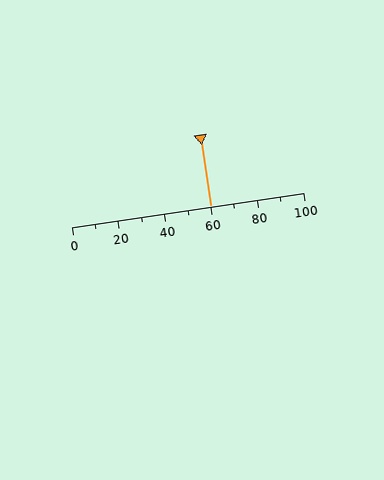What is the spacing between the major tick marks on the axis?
The major ticks are spaced 20 apart.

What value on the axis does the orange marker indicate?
The marker indicates approximately 60.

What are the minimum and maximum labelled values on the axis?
The axis runs from 0 to 100.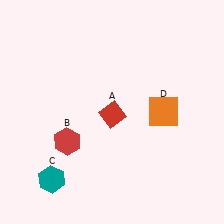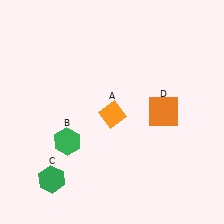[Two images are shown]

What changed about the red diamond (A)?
In Image 1, A is red. In Image 2, it changed to orange.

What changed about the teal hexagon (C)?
In Image 1, C is teal. In Image 2, it changed to green.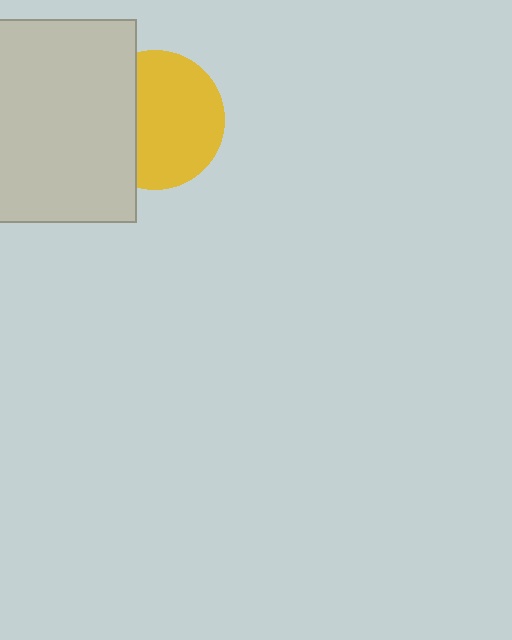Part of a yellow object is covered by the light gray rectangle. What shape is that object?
It is a circle.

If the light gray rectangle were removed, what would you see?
You would see the complete yellow circle.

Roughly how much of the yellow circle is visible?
Most of it is visible (roughly 66%).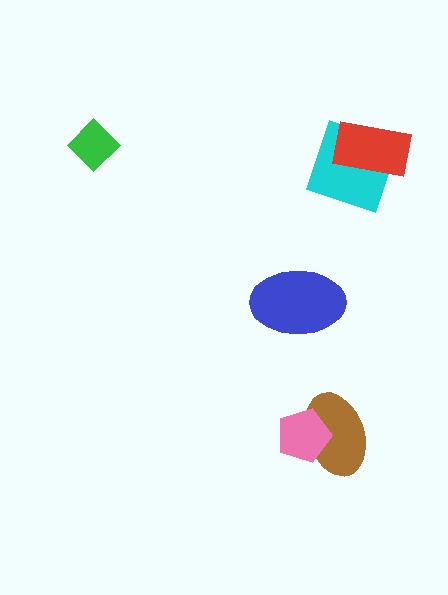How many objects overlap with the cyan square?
1 object overlaps with the cyan square.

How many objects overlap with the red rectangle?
1 object overlaps with the red rectangle.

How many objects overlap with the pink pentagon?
1 object overlaps with the pink pentagon.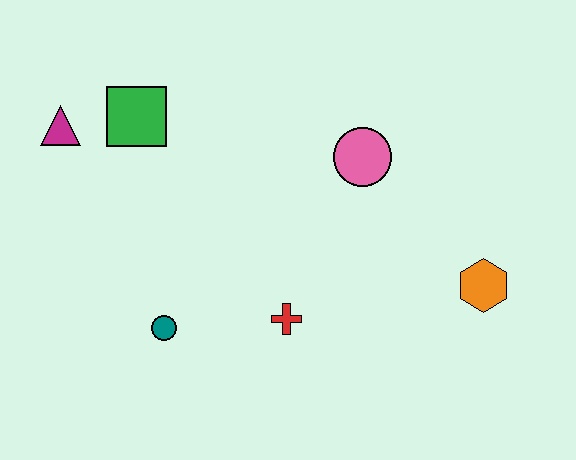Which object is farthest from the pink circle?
The magenta triangle is farthest from the pink circle.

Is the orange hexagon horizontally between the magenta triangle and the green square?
No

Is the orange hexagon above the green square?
No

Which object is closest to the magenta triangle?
The green square is closest to the magenta triangle.